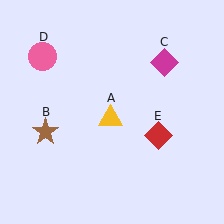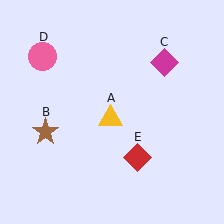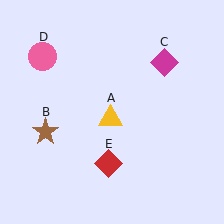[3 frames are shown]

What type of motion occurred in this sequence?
The red diamond (object E) rotated clockwise around the center of the scene.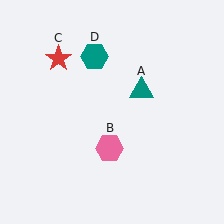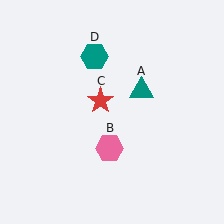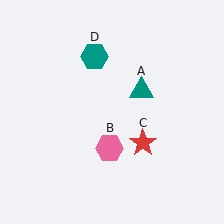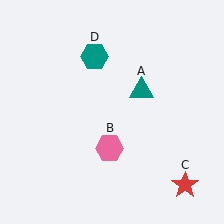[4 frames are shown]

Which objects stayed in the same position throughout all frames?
Teal triangle (object A) and pink hexagon (object B) and teal hexagon (object D) remained stationary.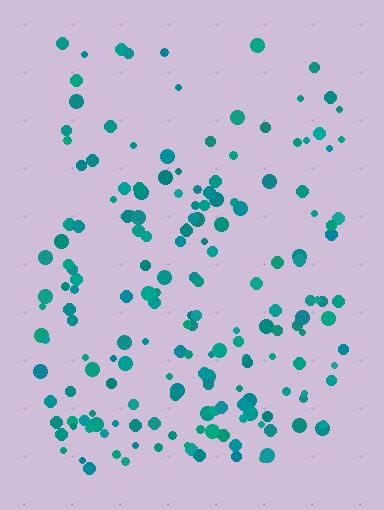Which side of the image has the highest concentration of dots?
The bottom.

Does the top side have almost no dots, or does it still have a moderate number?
Still a moderate number, just noticeably fewer than the bottom.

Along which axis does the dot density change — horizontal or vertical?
Vertical.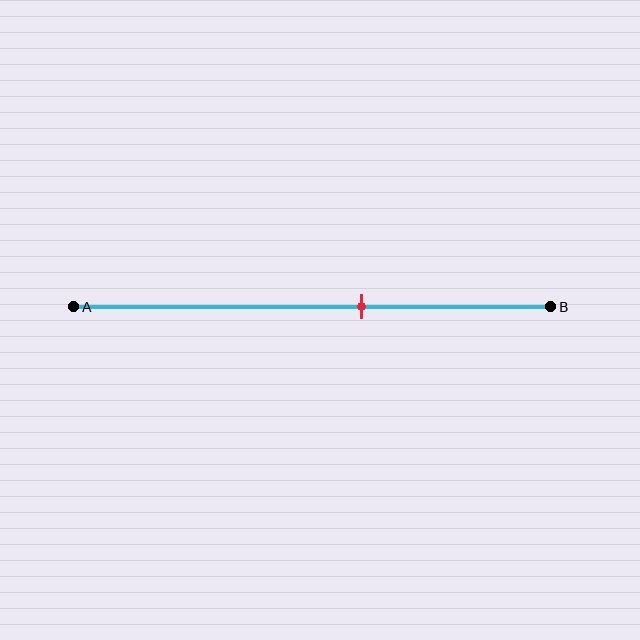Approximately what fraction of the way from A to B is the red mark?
The red mark is approximately 60% of the way from A to B.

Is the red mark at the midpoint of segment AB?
No, the mark is at about 60% from A, not at the 50% midpoint.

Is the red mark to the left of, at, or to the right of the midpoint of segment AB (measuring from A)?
The red mark is to the right of the midpoint of segment AB.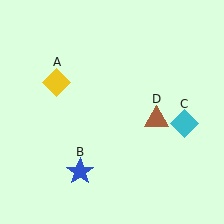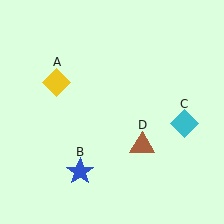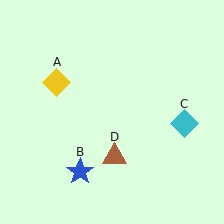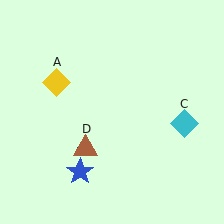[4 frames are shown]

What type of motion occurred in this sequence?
The brown triangle (object D) rotated clockwise around the center of the scene.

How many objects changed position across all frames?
1 object changed position: brown triangle (object D).